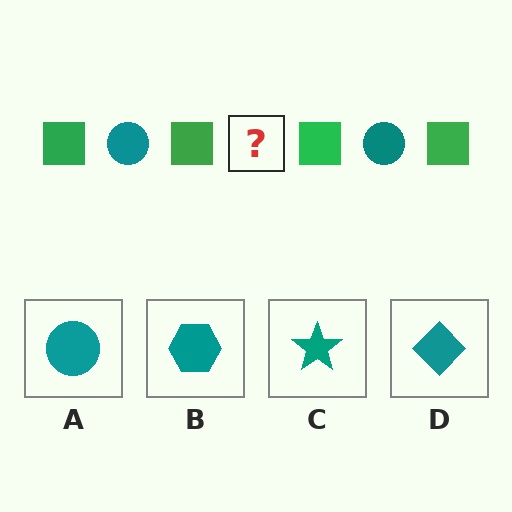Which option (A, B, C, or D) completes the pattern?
A.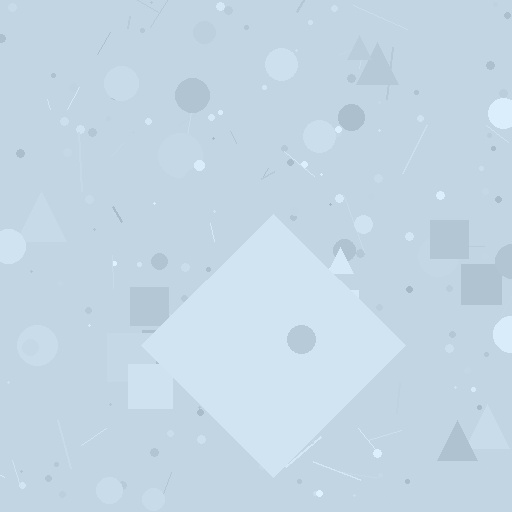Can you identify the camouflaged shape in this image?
The camouflaged shape is a diamond.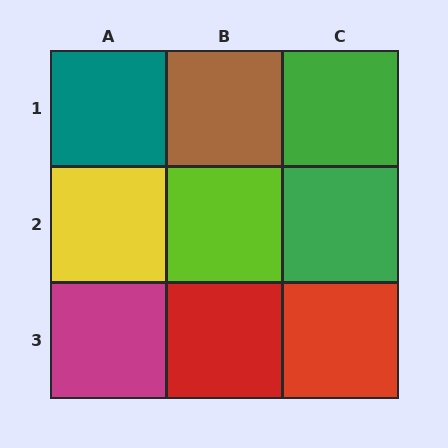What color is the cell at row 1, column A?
Teal.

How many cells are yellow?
1 cell is yellow.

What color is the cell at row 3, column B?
Red.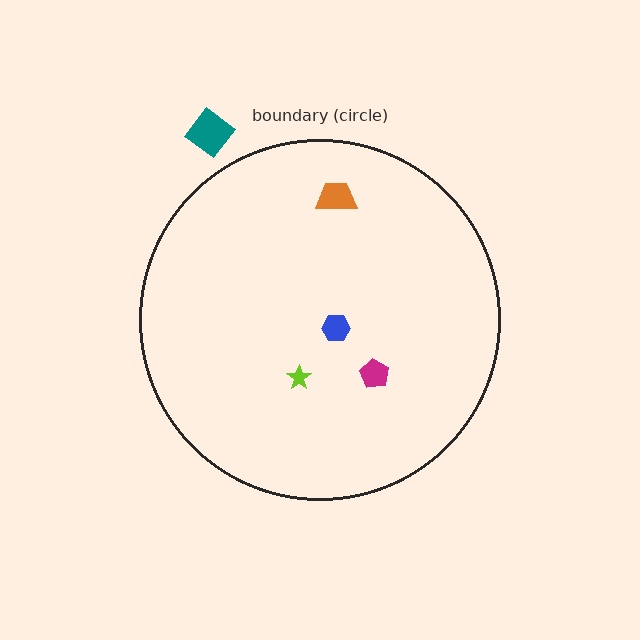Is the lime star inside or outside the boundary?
Inside.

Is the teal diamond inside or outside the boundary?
Outside.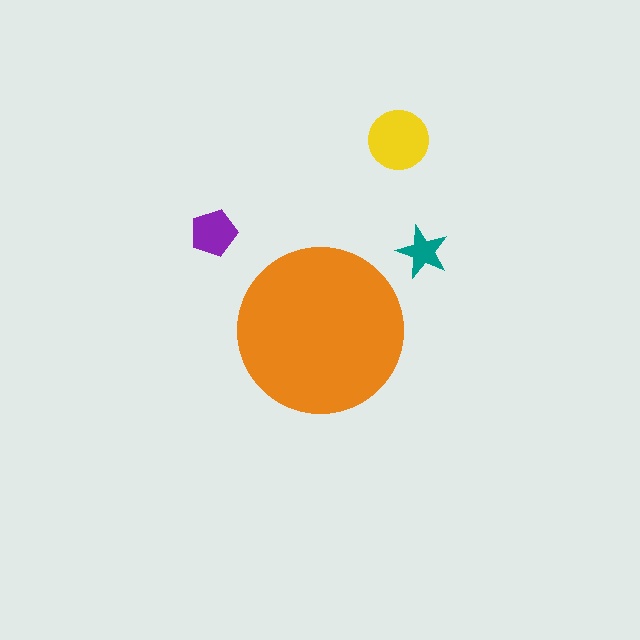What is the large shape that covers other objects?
An orange circle.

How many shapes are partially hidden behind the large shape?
0 shapes are partially hidden.